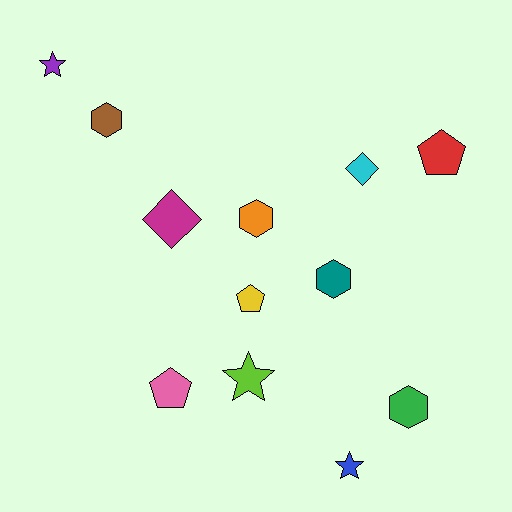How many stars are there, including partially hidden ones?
There are 3 stars.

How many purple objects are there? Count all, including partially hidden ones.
There is 1 purple object.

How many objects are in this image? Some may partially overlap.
There are 12 objects.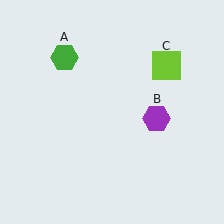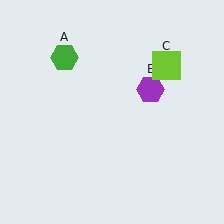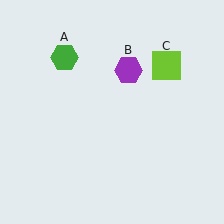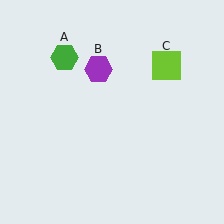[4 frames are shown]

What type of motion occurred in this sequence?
The purple hexagon (object B) rotated counterclockwise around the center of the scene.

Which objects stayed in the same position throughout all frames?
Green hexagon (object A) and lime square (object C) remained stationary.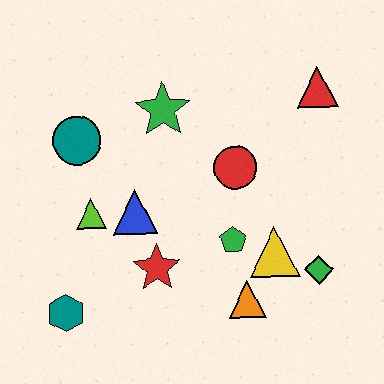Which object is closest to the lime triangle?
The blue triangle is closest to the lime triangle.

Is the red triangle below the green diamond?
No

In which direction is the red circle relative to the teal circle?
The red circle is to the right of the teal circle.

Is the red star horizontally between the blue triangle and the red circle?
Yes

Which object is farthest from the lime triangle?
The red triangle is farthest from the lime triangle.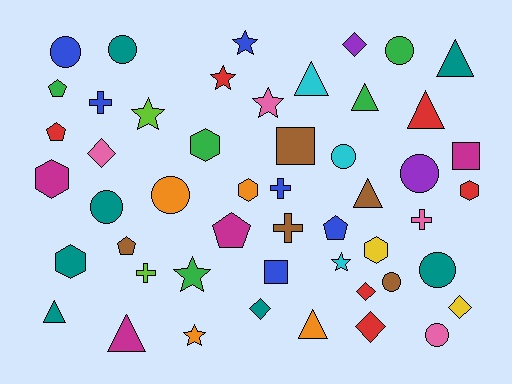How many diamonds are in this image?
There are 6 diamonds.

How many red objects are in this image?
There are 6 red objects.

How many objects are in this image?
There are 50 objects.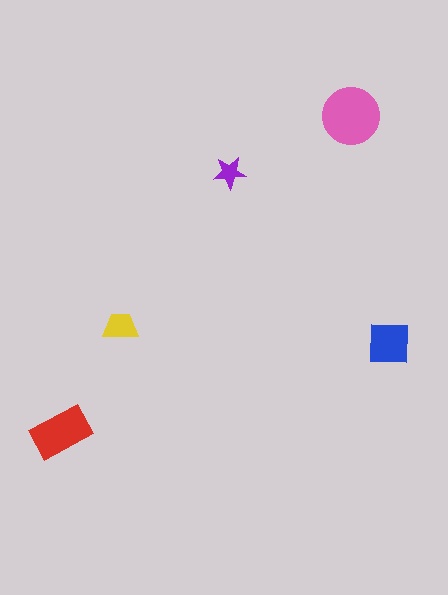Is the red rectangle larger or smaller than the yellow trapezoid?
Larger.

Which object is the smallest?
The purple star.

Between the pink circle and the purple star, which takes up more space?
The pink circle.